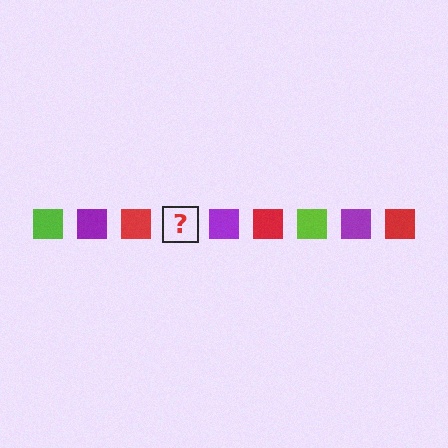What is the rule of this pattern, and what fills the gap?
The rule is that the pattern cycles through lime, purple, red squares. The gap should be filled with a lime square.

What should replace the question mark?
The question mark should be replaced with a lime square.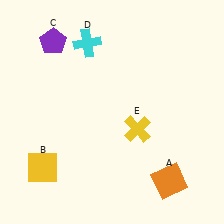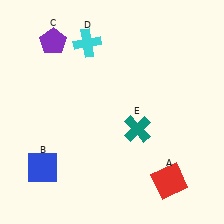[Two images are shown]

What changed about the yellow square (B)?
In Image 1, B is yellow. In Image 2, it changed to blue.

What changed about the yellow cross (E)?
In Image 1, E is yellow. In Image 2, it changed to teal.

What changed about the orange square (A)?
In Image 1, A is orange. In Image 2, it changed to red.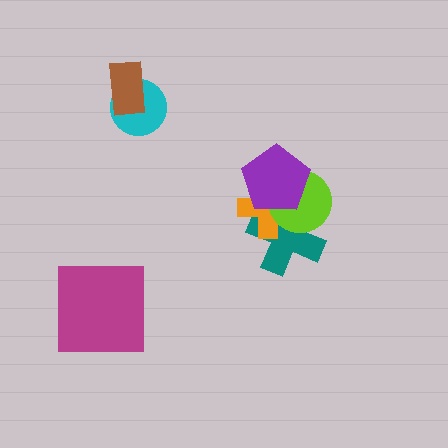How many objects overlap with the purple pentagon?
3 objects overlap with the purple pentagon.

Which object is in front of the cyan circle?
The brown rectangle is in front of the cyan circle.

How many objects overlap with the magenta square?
0 objects overlap with the magenta square.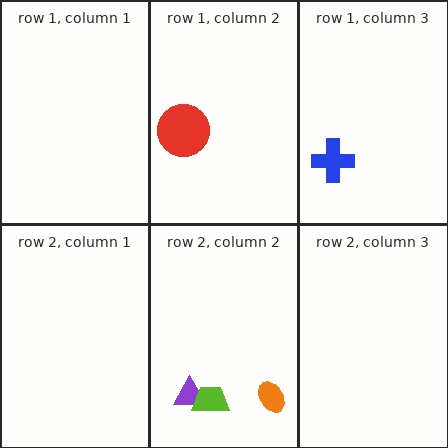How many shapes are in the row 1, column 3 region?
1.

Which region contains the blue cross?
The row 1, column 3 region.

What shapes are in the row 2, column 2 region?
The purple triangle, the orange ellipse, the lime trapezoid.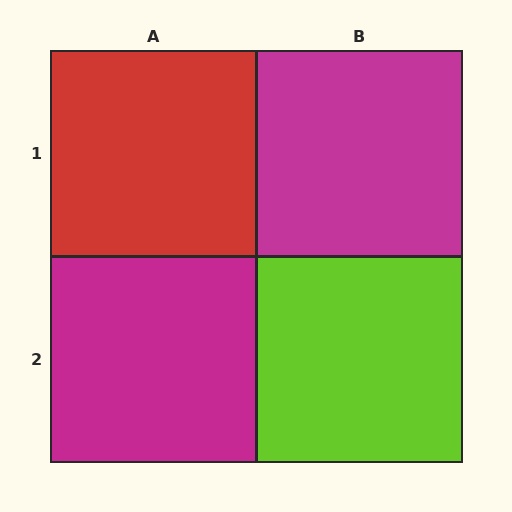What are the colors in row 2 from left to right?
Magenta, lime.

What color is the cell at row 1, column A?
Red.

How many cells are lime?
1 cell is lime.